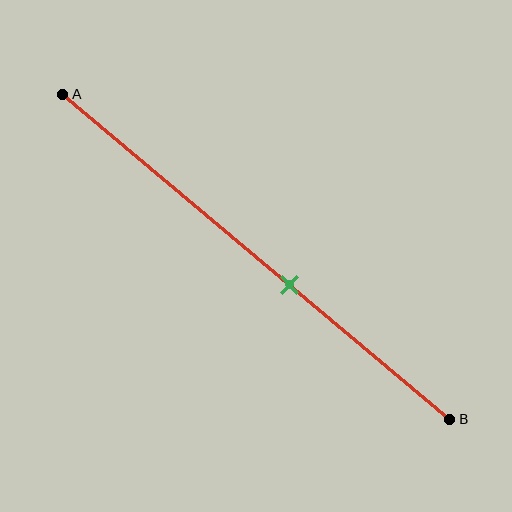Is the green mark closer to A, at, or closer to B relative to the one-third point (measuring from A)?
The green mark is closer to point B than the one-third point of segment AB.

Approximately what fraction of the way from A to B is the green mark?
The green mark is approximately 60% of the way from A to B.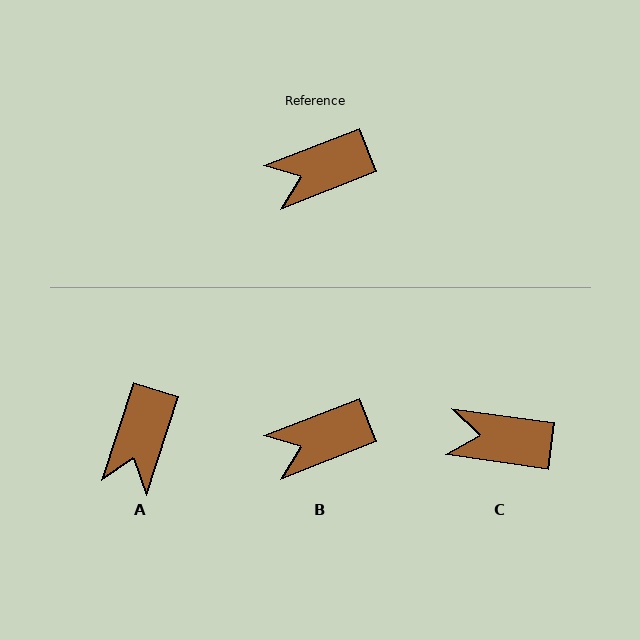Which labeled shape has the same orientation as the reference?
B.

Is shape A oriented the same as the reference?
No, it is off by about 51 degrees.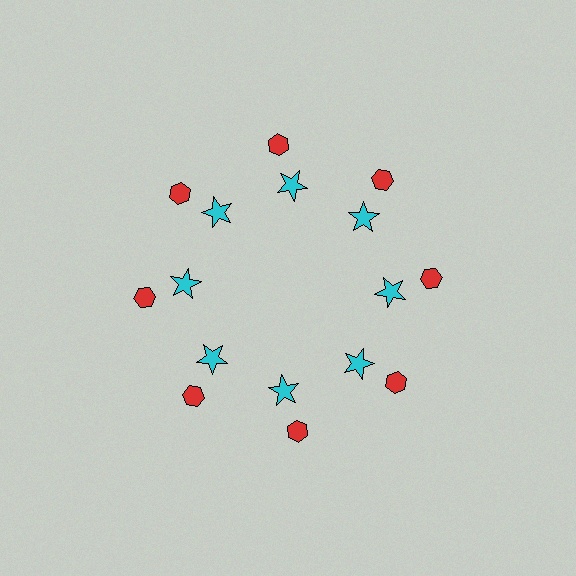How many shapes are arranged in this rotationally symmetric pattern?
There are 16 shapes, arranged in 8 groups of 2.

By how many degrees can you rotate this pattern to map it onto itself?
The pattern maps onto itself every 45 degrees of rotation.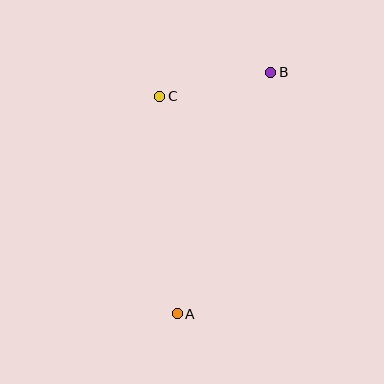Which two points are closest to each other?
Points B and C are closest to each other.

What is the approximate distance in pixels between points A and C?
The distance between A and C is approximately 218 pixels.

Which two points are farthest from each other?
Points A and B are farthest from each other.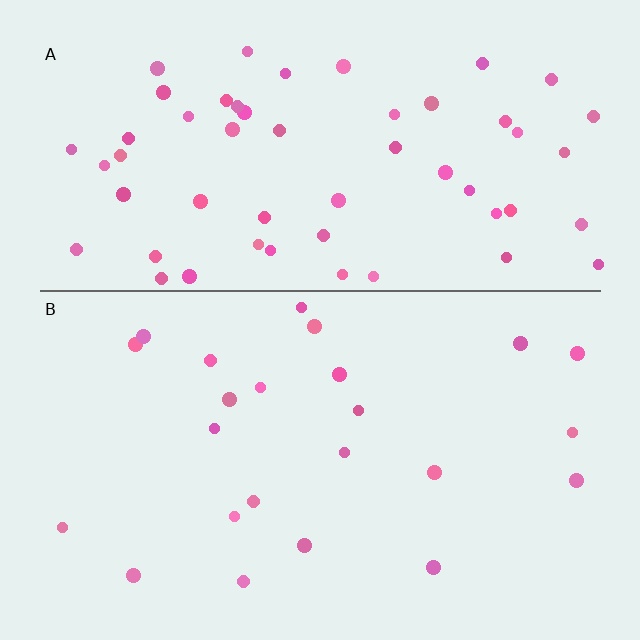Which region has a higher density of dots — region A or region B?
A (the top).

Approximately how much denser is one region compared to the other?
Approximately 2.4× — region A over region B.